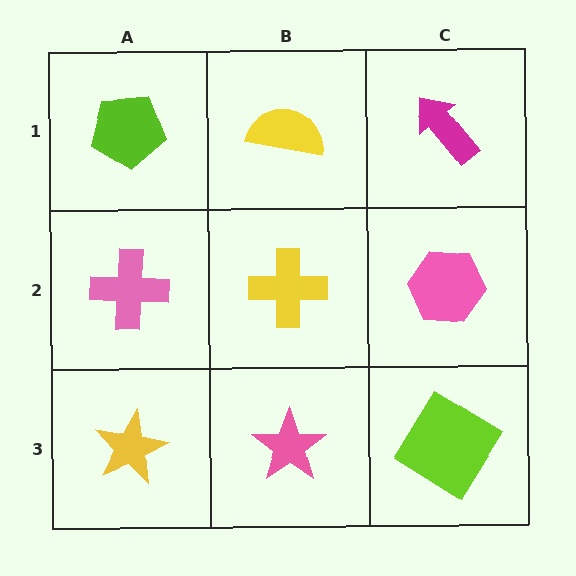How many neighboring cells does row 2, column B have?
4.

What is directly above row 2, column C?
A magenta arrow.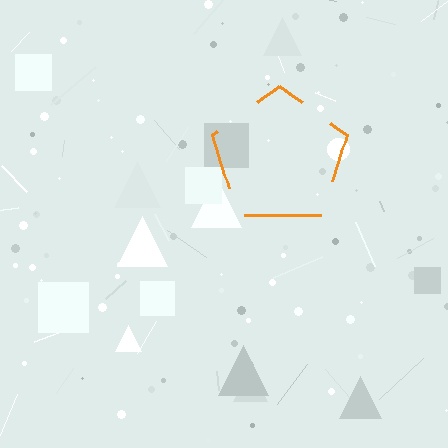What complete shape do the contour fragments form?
The contour fragments form a pentagon.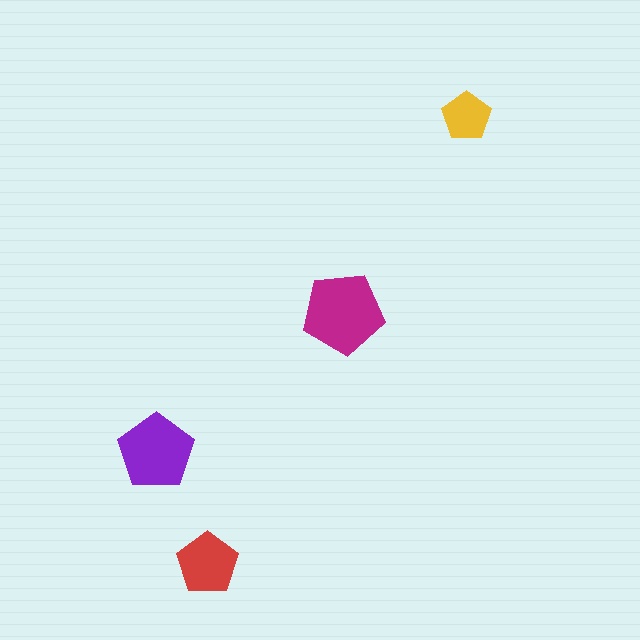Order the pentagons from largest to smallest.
the magenta one, the purple one, the red one, the yellow one.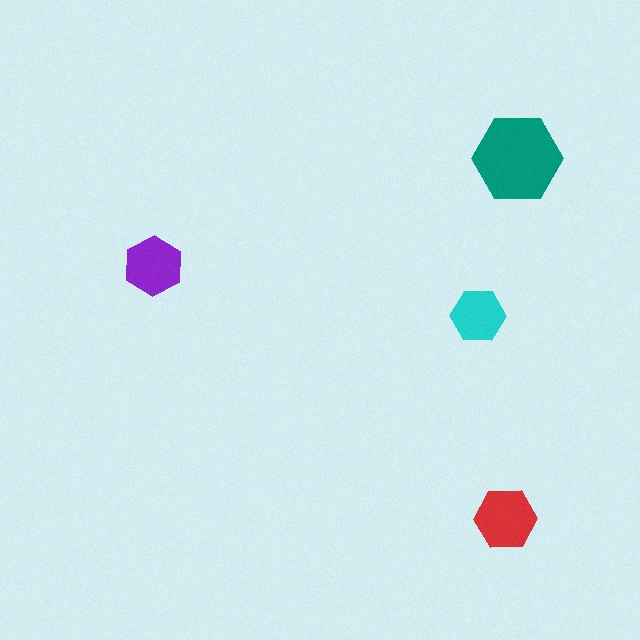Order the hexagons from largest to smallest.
the teal one, the red one, the purple one, the cyan one.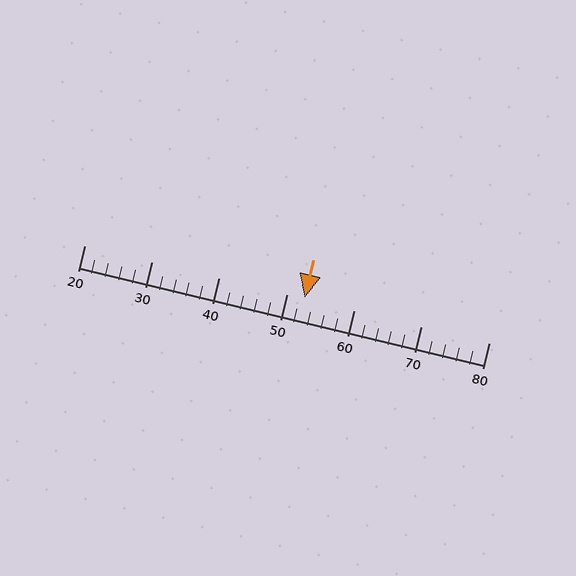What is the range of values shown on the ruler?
The ruler shows values from 20 to 80.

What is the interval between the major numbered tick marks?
The major tick marks are spaced 10 units apart.